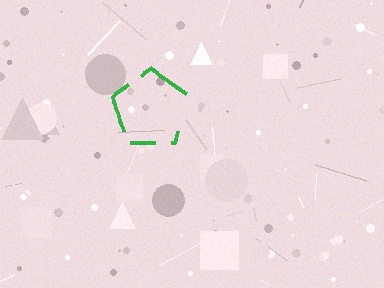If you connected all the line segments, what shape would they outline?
They would outline a pentagon.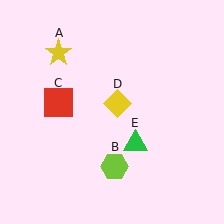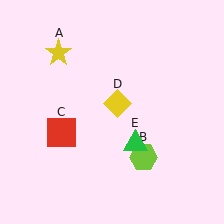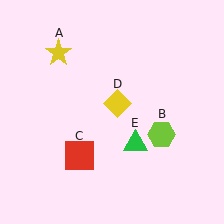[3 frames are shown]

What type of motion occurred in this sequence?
The lime hexagon (object B), red square (object C) rotated counterclockwise around the center of the scene.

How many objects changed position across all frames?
2 objects changed position: lime hexagon (object B), red square (object C).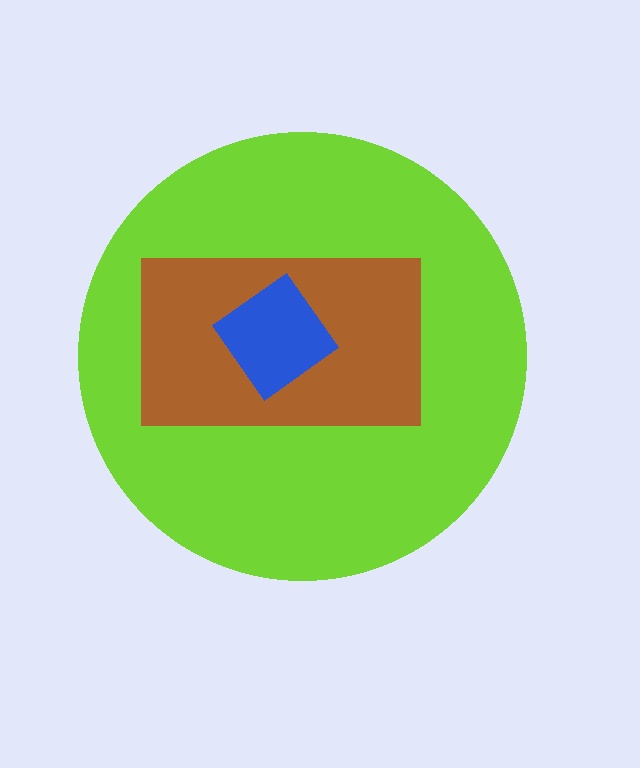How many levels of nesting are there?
3.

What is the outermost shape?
The lime circle.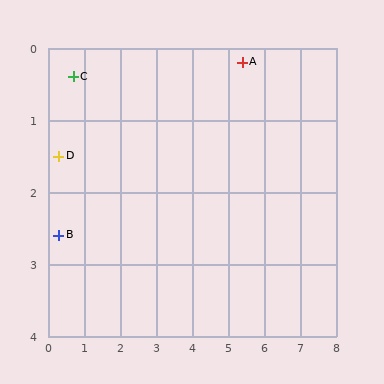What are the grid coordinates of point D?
Point D is at approximately (0.3, 1.5).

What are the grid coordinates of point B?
Point B is at approximately (0.3, 2.6).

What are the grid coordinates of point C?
Point C is at approximately (0.7, 0.4).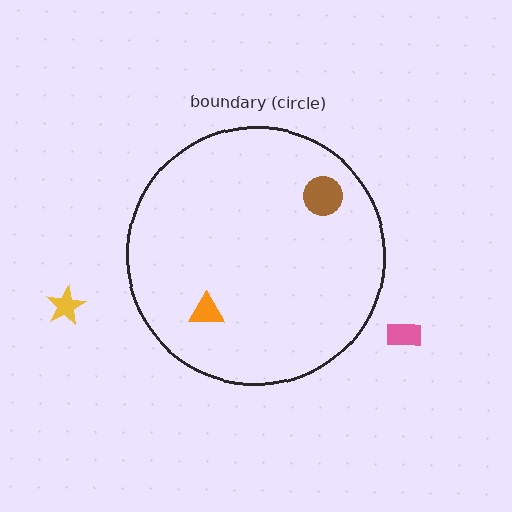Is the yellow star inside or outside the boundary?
Outside.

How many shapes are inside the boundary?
2 inside, 2 outside.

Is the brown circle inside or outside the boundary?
Inside.